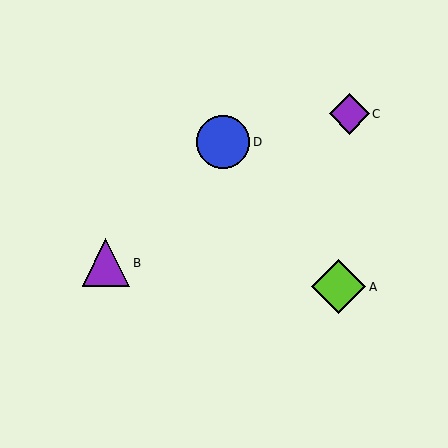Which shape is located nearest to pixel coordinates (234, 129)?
The blue circle (labeled D) at (223, 142) is nearest to that location.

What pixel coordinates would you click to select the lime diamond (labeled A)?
Click at (339, 287) to select the lime diamond A.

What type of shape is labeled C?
Shape C is a purple diamond.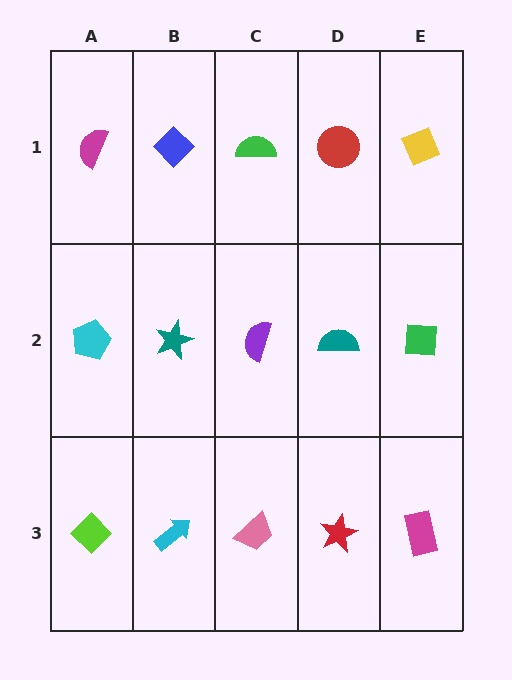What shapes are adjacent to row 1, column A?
A cyan pentagon (row 2, column A), a blue diamond (row 1, column B).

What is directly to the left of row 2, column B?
A cyan pentagon.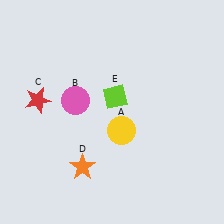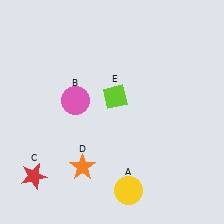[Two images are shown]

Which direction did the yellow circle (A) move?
The yellow circle (A) moved down.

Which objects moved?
The objects that moved are: the yellow circle (A), the red star (C).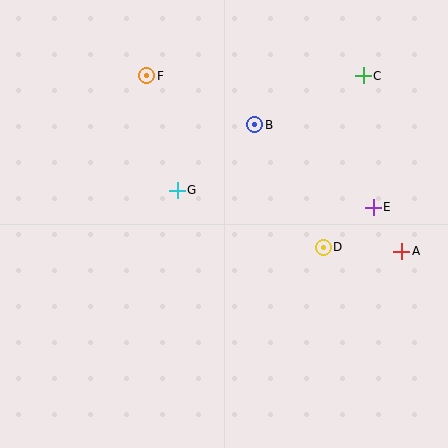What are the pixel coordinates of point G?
Point G is at (177, 190).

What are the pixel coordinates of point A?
Point A is at (402, 251).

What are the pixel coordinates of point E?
Point E is at (373, 207).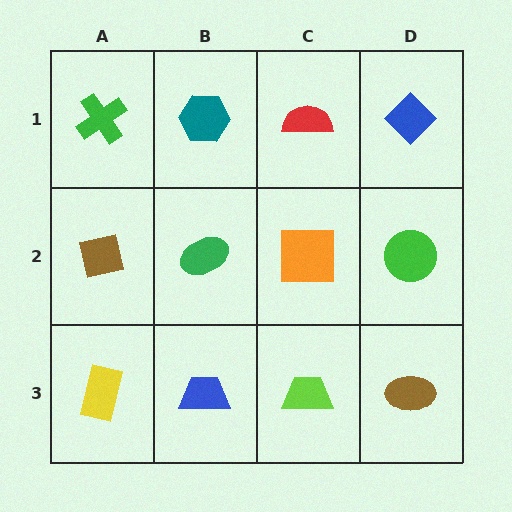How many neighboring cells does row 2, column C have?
4.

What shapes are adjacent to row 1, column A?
A brown square (row 2, column A), a teal hexagon (row 1, column B).